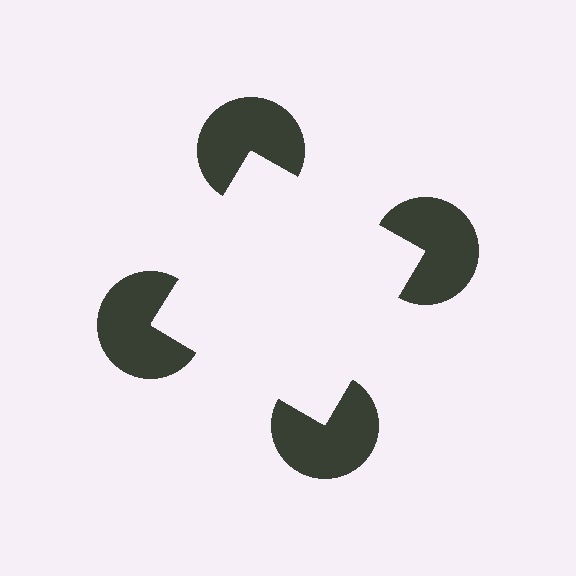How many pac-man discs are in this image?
There are 4 — one at each vertex of the illusory square.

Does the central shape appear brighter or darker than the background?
It typically appears slightly brighter than the background, even though no actual brightness change is drawn.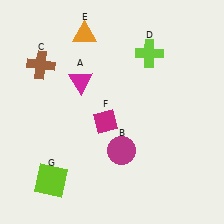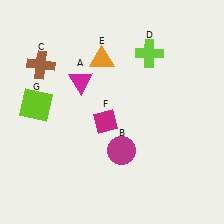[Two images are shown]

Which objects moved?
The objects that moved are: the orange triangle (E), the lime square (G).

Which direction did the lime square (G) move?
The lime square (G) moved up.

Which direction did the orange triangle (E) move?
The orange triangle (E) moved down.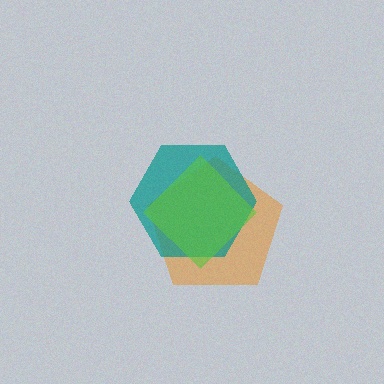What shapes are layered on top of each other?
The layered shapes are: an orange pentagon, a teal hexagon, a lime diamond.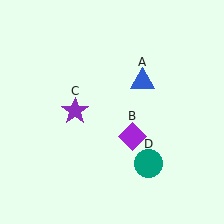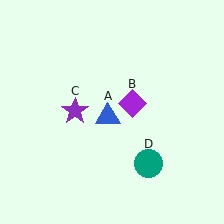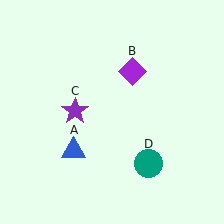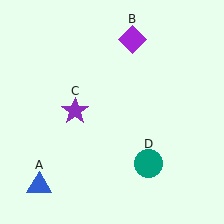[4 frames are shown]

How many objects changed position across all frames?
2 objects changed position: blue triangle (object A), purple diamond (object B).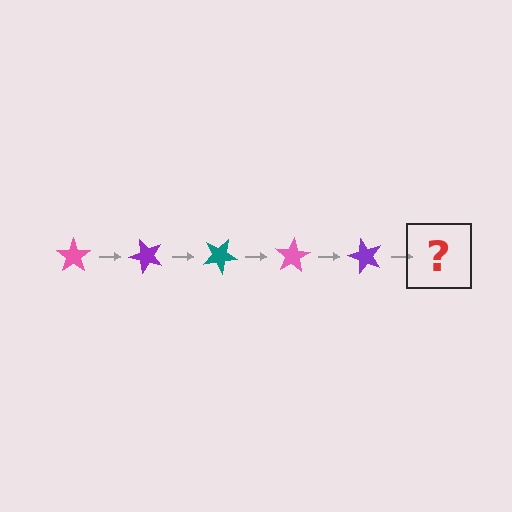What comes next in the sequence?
The next element should be a teal star, rotated 250 degrees from the start.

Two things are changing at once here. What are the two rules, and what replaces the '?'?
The two rules are that it rotates 50 degrees each step and the color cycles through pink, purple, and teal. The '?' should be a teal star, rotated 250 degrees from the start.